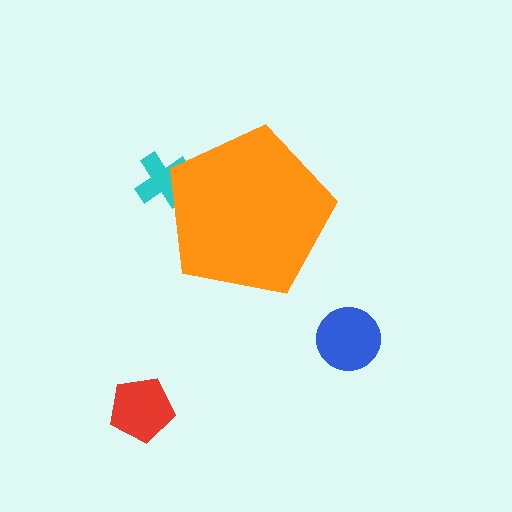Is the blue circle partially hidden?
No, the blue circle is fully visible.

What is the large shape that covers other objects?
An orange pentagon.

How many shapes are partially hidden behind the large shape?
1 shape is partially hidden.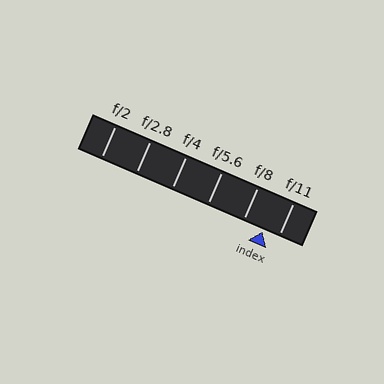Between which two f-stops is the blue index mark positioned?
The index mark is between f/8 and f/11.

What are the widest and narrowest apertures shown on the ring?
The widest aperture shown is f/2 and the narrowest is f/11.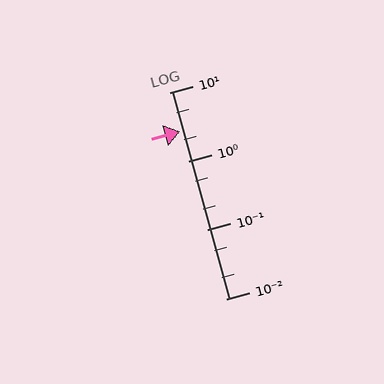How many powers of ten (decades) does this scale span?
The scale spans 3 decades, from 0.01 to 10.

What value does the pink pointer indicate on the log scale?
The pointer indicates approximately 2.7.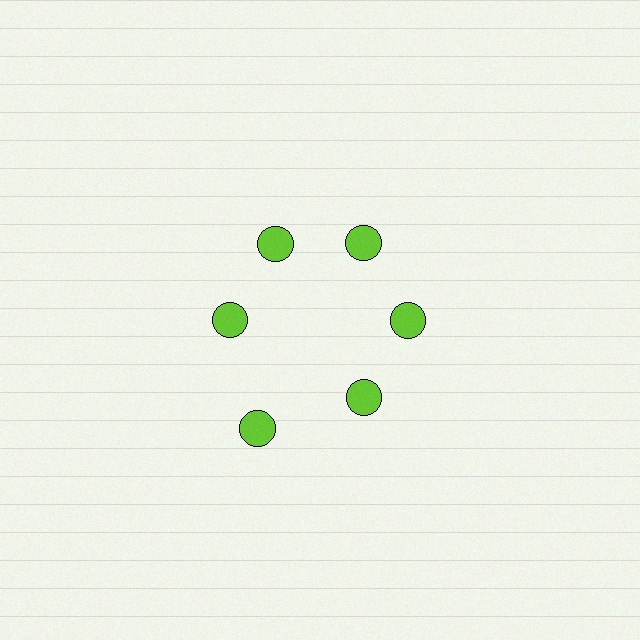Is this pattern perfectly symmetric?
No. The 6 lime circles are arranged in a ring, but one element near the 7 o'clock position is pushed outward from the center, breaking the 6-fold rotational symmetry.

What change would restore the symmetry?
The symmetry would be restored by moving it inward, back onto the ring so that all 6 circles sit at equal angles and equal distance from the center.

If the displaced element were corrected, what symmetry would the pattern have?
It would have 6-fold rotational symmetry — the pattern would map onto itself every 60 degrees.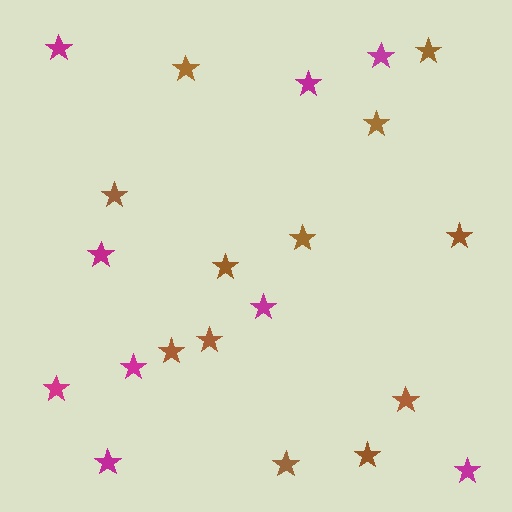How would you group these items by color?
There are 2 groups: one group of magenta stars (9) and one group of brown stars (12).